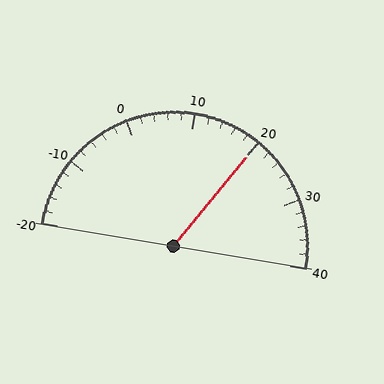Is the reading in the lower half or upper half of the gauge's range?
The reading is in the upper half of the range (-20 to 40).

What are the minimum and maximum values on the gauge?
The gauge ranges from -20 to 40.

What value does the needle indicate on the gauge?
The needle indicates approximately 20.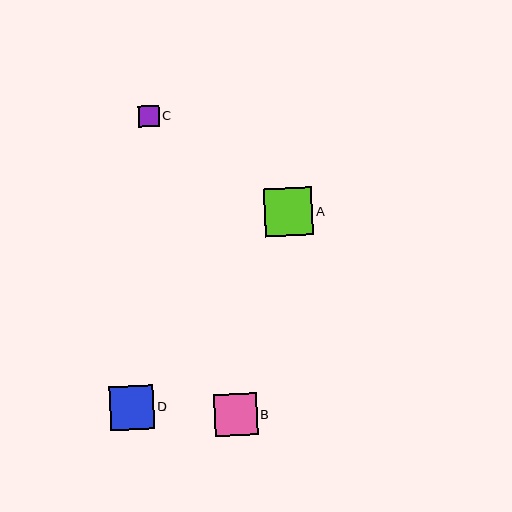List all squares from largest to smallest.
From largest to smallest: A, D, B, C.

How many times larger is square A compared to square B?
Square A is approximately 1.1 times the size of square B.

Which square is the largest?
Square A is the largest with a size of approximately 48 pixels.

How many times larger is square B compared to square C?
Square B is approximately 2.0 times the size of square C.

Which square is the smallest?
Square C is the smallest with a size of approximately 21 pixels.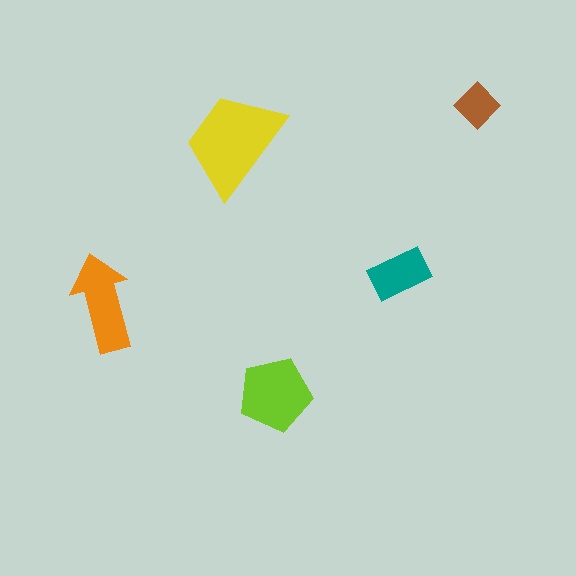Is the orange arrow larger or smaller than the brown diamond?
Larger.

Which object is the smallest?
The brown diamond.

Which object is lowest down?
The lime pentagon is bottommost.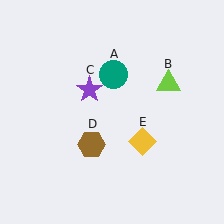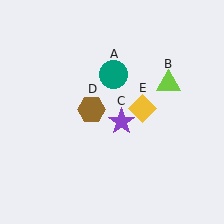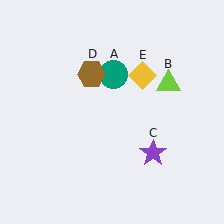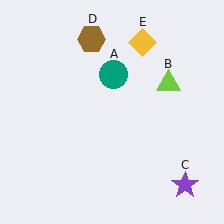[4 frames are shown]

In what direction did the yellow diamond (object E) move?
The yellow diamond (object E) moved up.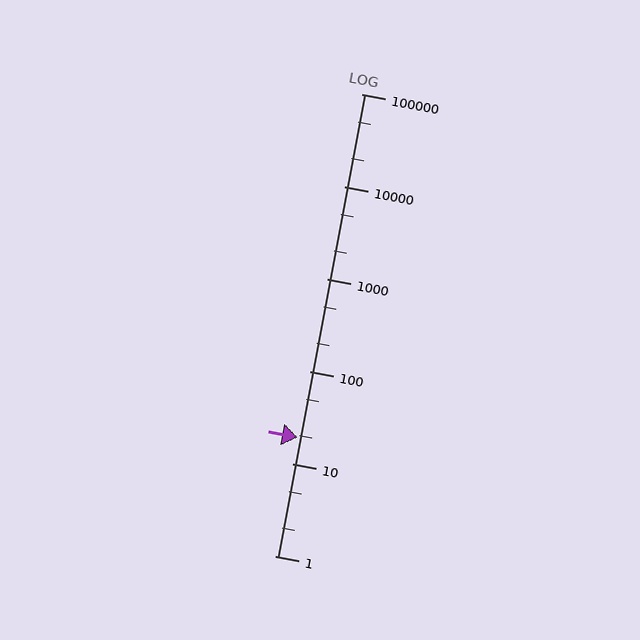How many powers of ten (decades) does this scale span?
The scale spans 5 decades, from 1 to 100000.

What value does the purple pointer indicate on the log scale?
The pointer indicates approximately 19.